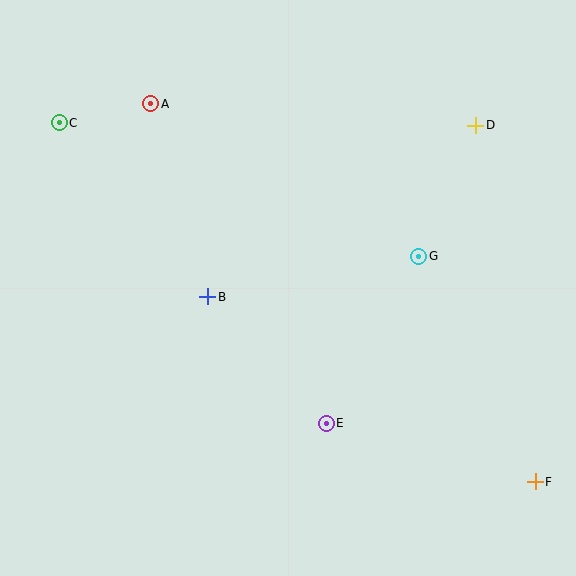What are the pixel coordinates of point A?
Point A is at (151, 104).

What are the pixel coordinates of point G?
Point G is at (419, 256).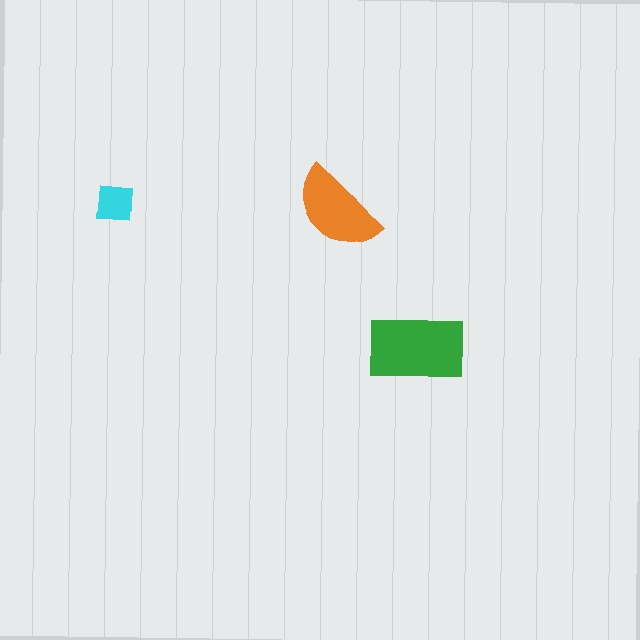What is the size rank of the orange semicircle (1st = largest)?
2nd.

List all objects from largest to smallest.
The green rectangle, the orange semicircle, the cyan square.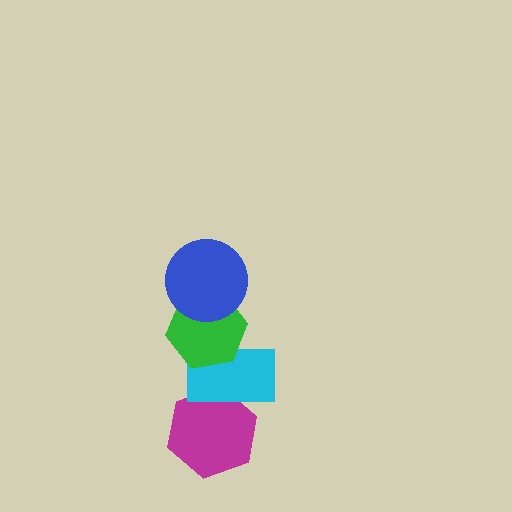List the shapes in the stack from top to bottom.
From top to bottom: the blue circle, the green hexagon, the cyan rectangle, the magenta hexagon.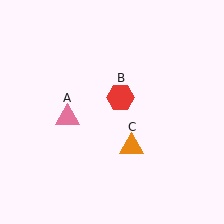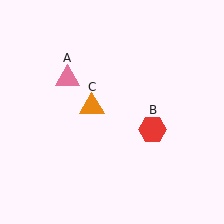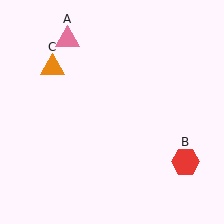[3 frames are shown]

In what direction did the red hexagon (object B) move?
The red hexagon (object B) moved down and to the right.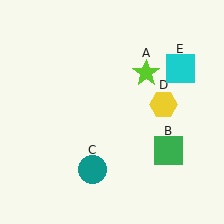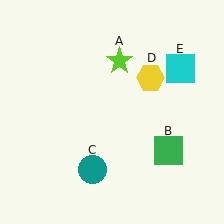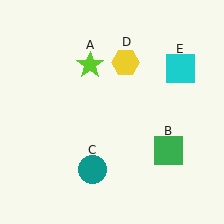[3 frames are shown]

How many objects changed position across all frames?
2 objects changed position: lime star (object A), yellow hexagon (object D).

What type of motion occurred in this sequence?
The lime star (object A), yellow hexagon (object D) rotated counterclockwise around the center of the scene.